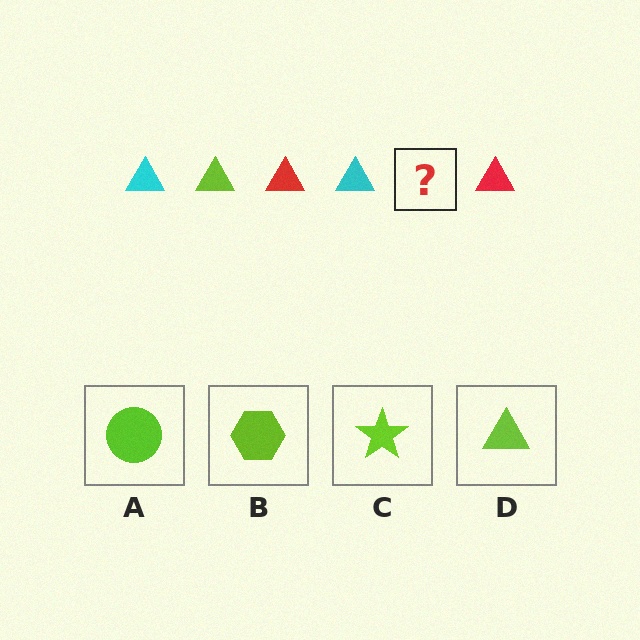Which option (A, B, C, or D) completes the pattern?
D.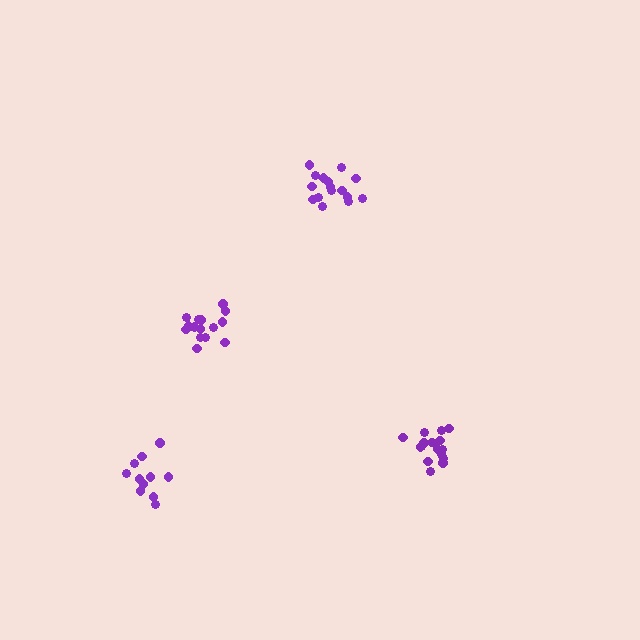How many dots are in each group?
Group 1: 16 dots, Group 2: 16 dots, Group 3: 11 dots, Group 4: 16 dots (59 total).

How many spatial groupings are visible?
There are 4 spatial groupings.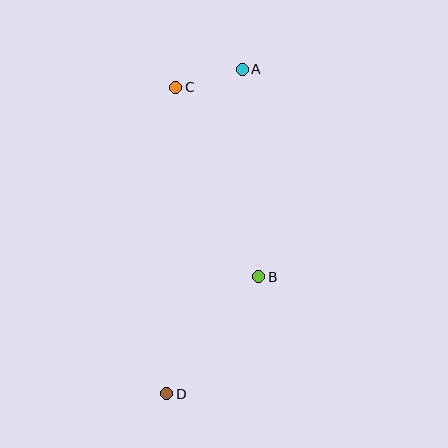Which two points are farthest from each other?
Points A and D are farthest from each other.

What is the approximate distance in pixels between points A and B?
The distance between A and B is approximately 208 pixels.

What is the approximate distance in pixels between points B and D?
The distance between B and D is approximately 149 pixels.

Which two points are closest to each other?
Points A and C are closest to each other.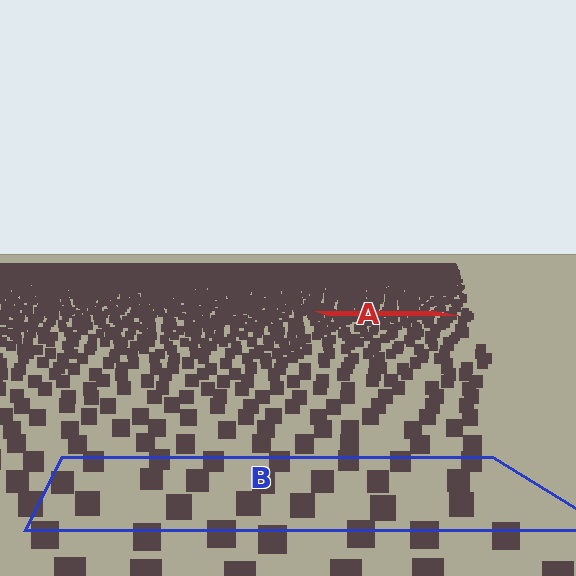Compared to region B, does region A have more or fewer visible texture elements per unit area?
Region A has more texture elements per unit area — they are packed more densely because it is farther away.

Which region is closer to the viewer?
Region B is closer. The texture elements there are larger and more spread out.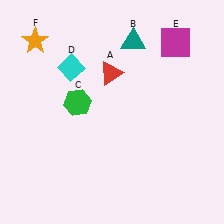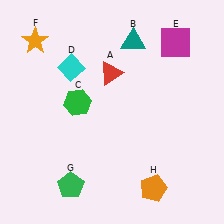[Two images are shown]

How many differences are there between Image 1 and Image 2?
There are 2 differences between the two images.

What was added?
A green pentagon (G), an orange pentagon (H) were added in Image 2.